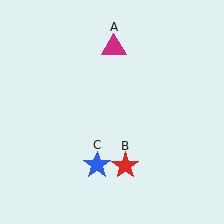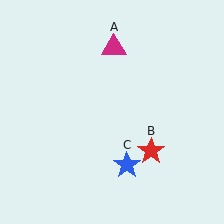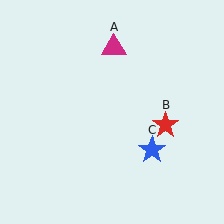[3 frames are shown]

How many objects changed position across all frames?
2 objects changed position: red star (object B), blue star (object C).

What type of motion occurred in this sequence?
The red star (object B), blue star (object C) rotated counterclockwise around the center of the scene.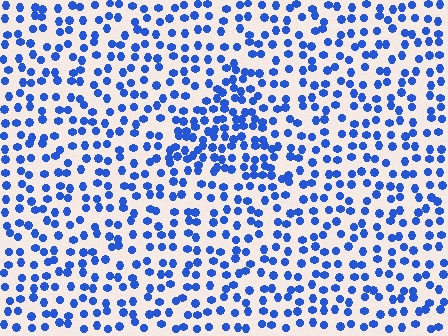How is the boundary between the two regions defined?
The boundary is defined by a change in element density (approximately 1.8x ratio). All elements are the same color, size, and shape.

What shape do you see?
I see a triangle.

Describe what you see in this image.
The image contains small blue elements arranged at two different densities. A triangle-shaped region is visible where the elements are more densely packed than the surrounding area.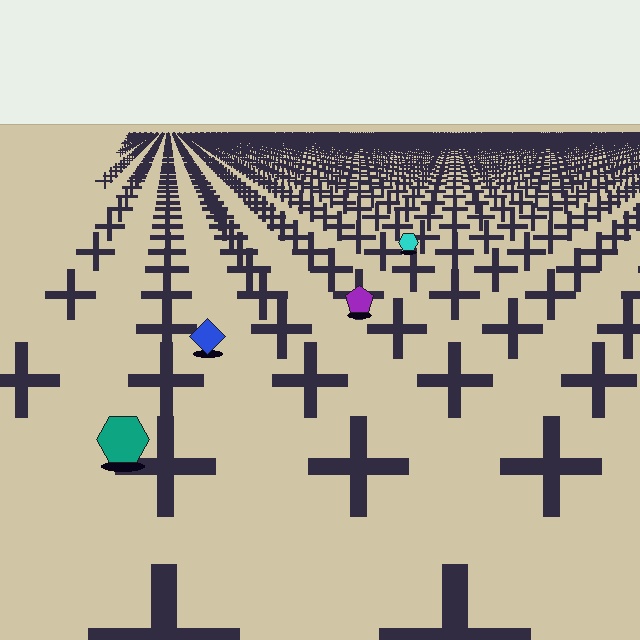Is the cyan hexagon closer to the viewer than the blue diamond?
No. The blue diamond is closer — you can tell from the texture gradient: the ground texture is coarser near it.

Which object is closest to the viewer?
The teal hexagon is closest. The texture marks near it are larger and more spread out.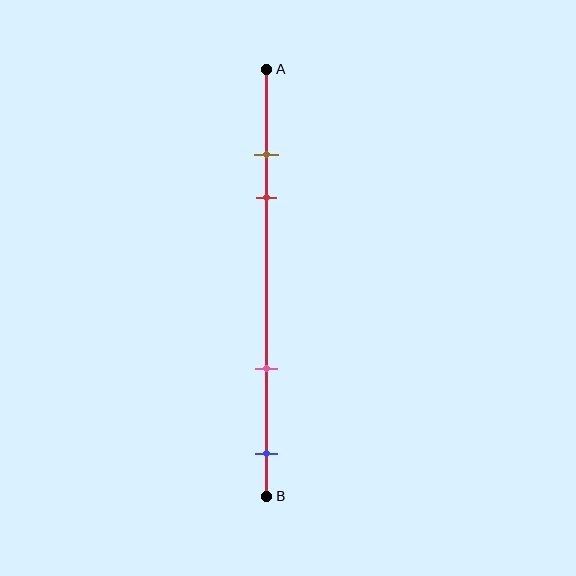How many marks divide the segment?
There are 4 marks dividing the segment.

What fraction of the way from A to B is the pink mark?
The pink mark is approximately 70% (0.7) of the way from A to B.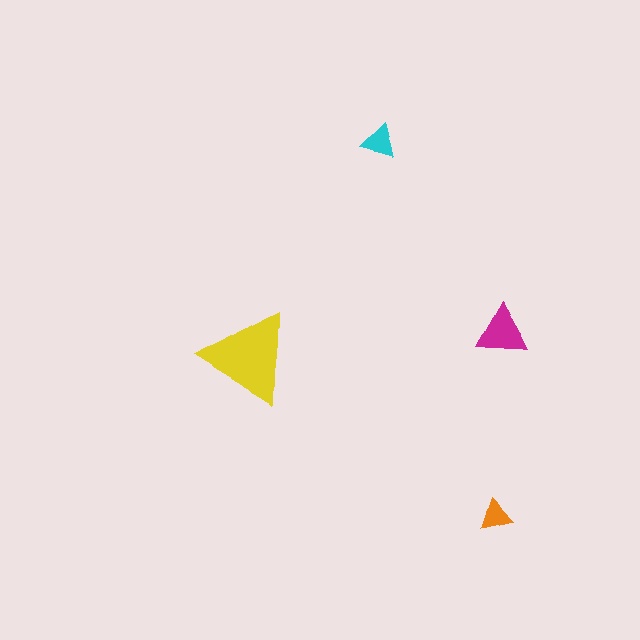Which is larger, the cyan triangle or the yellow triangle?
The yellow one.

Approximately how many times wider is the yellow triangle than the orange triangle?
About 3 times wider.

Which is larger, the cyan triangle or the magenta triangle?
The magenta one.